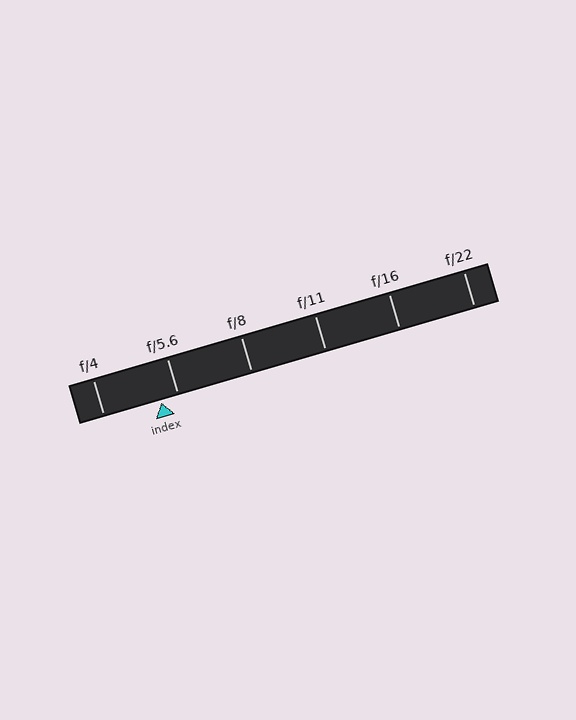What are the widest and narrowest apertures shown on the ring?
The widest aperture shown is f/4 and the narrowest is f/22.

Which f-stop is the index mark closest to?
The index mark is closest to f/5.6.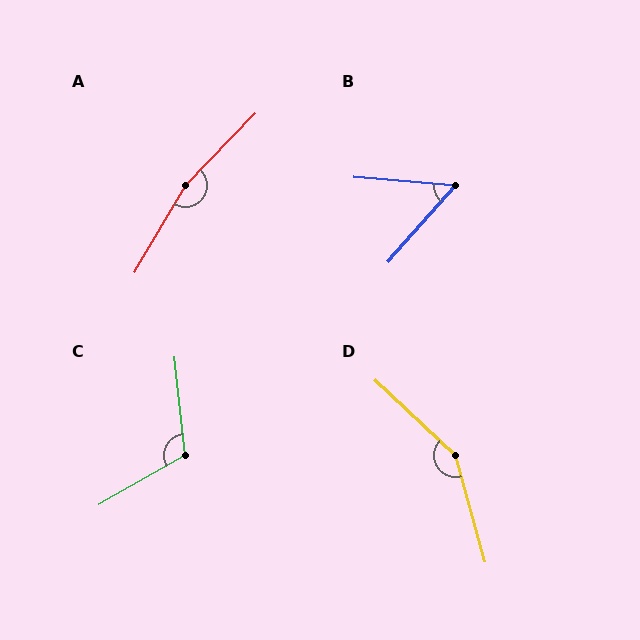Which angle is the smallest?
B, at approximately 53 degrees.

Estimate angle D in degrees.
Approximately 149 degrees.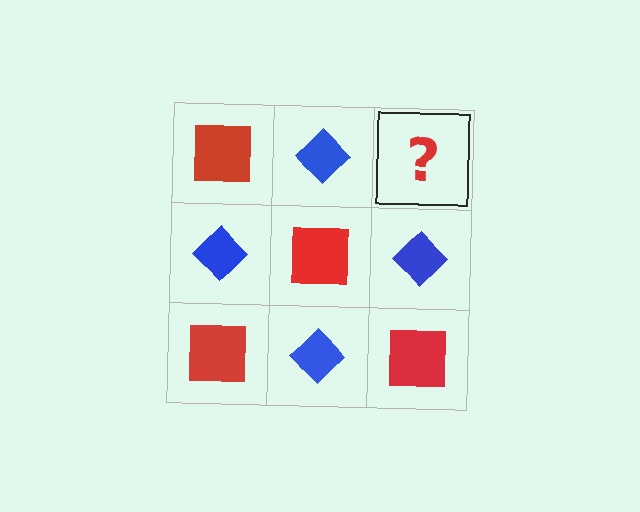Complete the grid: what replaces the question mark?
The question mark should be replaced with a red square.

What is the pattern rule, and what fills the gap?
The rule is that it alternates red square and blue diamond in a checkerboard pattern. The gap should be filled with a red square.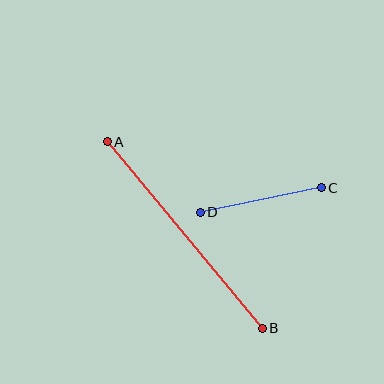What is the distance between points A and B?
The distance is approximately 243 pixels.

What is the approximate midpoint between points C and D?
The midpoint is at approximately (261, 200) pixels.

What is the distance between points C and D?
The distance is approximately 123 pixels.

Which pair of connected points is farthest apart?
Points A and B are farthest apart.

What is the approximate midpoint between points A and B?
The midpoint is at approximately (185, 235) pixels.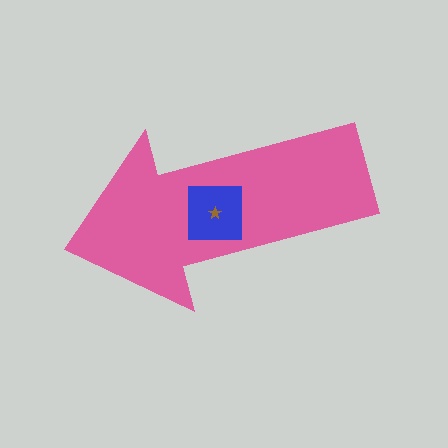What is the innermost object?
The brown star.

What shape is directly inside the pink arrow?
The blue square.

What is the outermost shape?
The pink arrow.